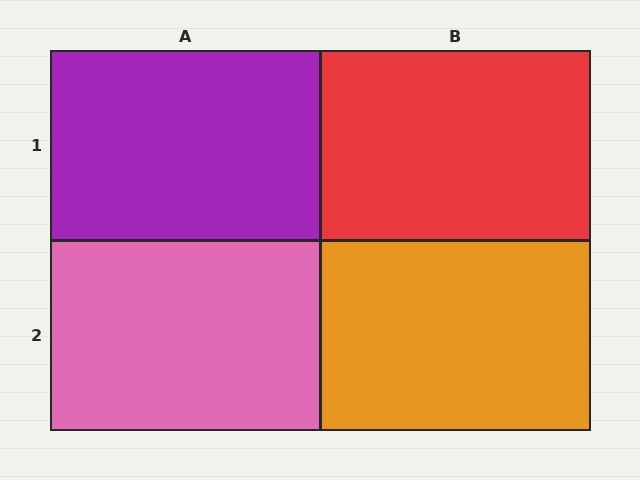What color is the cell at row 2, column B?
Orange.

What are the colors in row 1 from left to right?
Purple, red.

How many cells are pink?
1 cell is pink.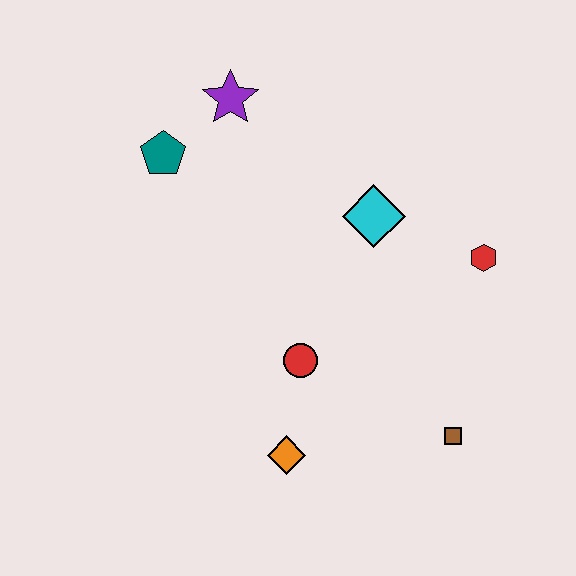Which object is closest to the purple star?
The teal pentagon is closest to the purple star.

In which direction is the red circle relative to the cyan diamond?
The red circle is below the cyan diamond.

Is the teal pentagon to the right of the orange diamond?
No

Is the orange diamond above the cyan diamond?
No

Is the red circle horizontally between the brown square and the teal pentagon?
Yes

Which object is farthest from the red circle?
The purple star is farthest from the red circle.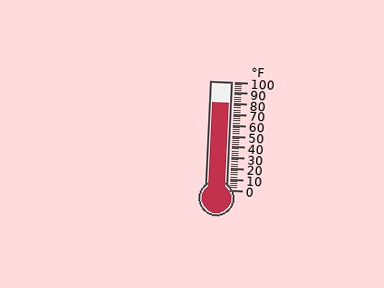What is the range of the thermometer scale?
The thermometer scale ranges from 0°F to 100°F.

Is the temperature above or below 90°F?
The temperature is below 90°F.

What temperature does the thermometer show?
The thermometer shows approximately 80°F.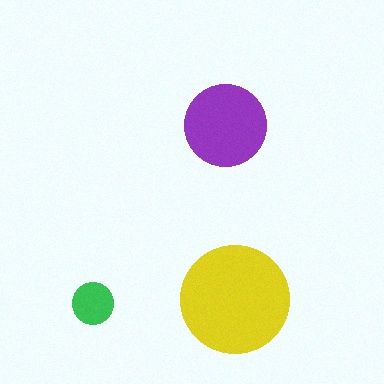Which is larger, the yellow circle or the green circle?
The yellow one.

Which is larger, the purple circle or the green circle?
The purple one.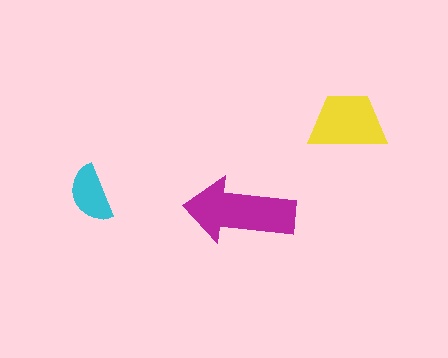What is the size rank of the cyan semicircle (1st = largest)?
3rd.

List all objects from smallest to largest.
The cyan semicircle, the yellow trapezoid, the magenta arrow.